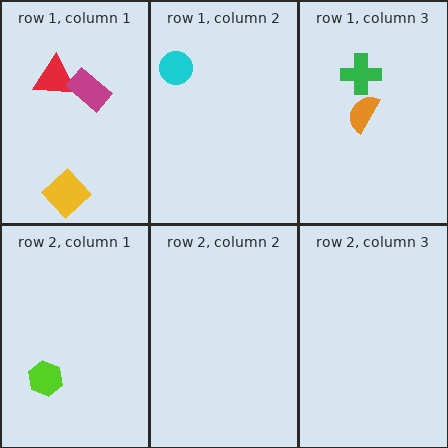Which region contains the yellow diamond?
The row 1, column 1 region.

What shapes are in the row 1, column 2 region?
The cyan circle.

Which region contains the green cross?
The row 1, column 3 region.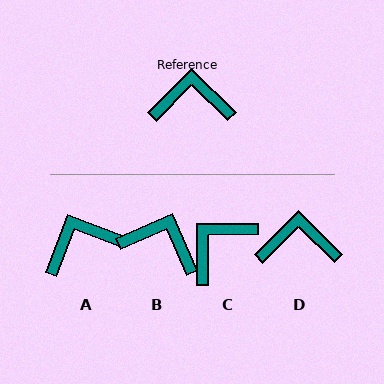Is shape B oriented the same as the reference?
No, it is off by about 22 degrees.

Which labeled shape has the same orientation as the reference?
D.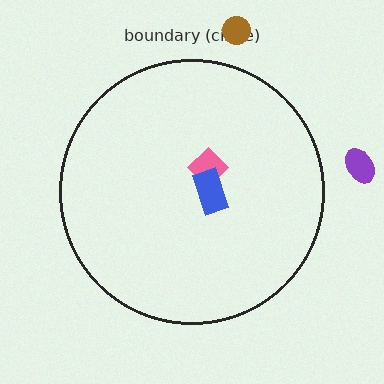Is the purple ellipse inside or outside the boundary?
Outside.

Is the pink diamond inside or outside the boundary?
Inside.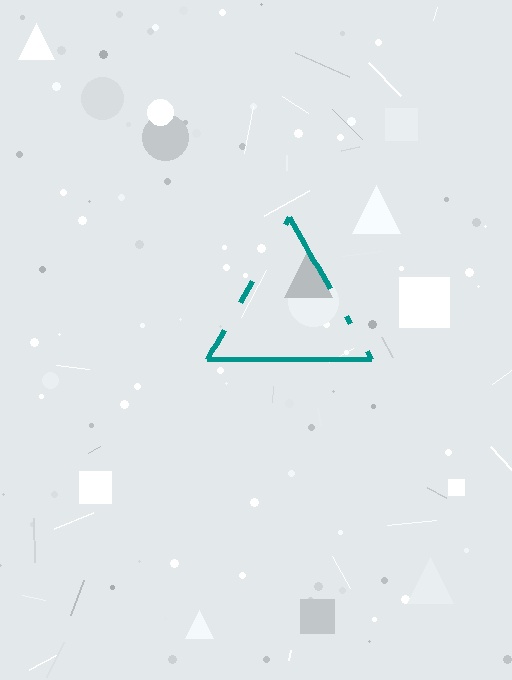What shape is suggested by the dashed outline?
The dashed outline suggests a triangle.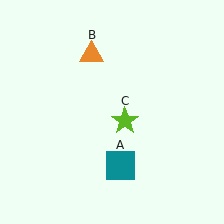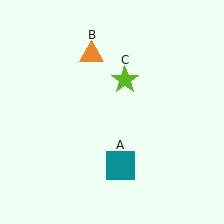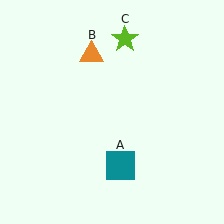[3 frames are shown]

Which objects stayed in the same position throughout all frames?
Teal square (object A) and orange triangle (object B) remained stationary.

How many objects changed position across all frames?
1 object changed position: lime star (object C).